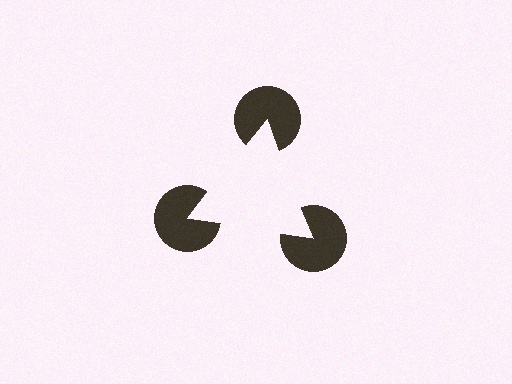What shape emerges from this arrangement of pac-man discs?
An illusory triangle — its edges are inferred from the aligned wedge cuts in the pac-man discs, not physically drawn.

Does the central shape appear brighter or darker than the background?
It typically appears slightly brighter than the background, even though no actual brightness change is drawn.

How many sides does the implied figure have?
3 sides.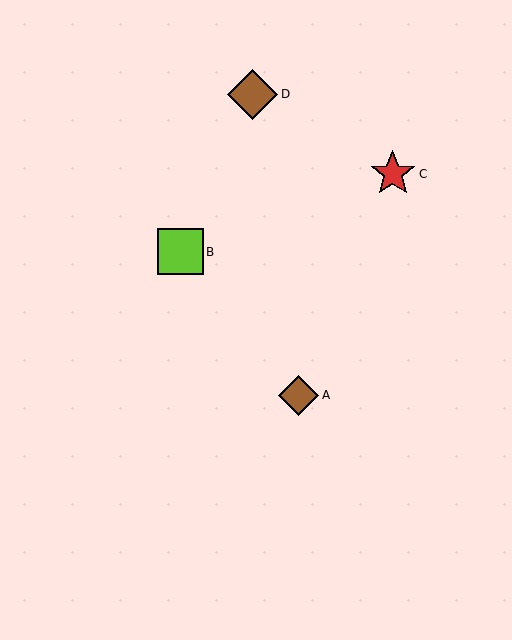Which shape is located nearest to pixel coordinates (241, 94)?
The brown diamond (labeled D) at (253, 94) is nearest to that location.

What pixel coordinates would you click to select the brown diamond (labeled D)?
Click at (253, 94) to select the brown diamond D.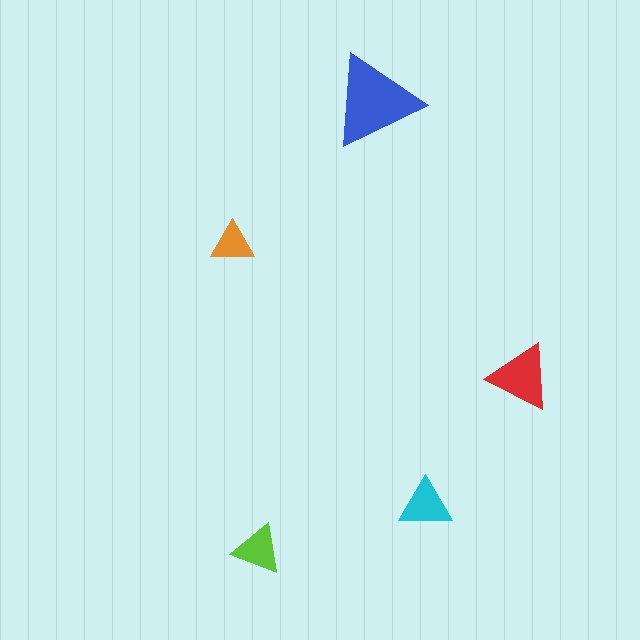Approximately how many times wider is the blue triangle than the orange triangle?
About 2 times wider.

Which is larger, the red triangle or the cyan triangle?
The red one.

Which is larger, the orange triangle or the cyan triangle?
The cyan one.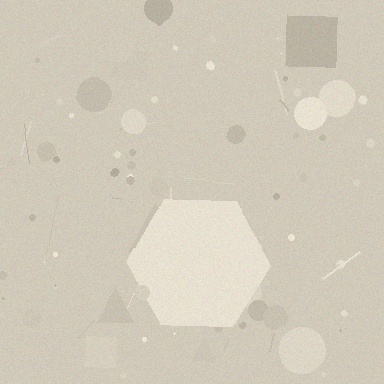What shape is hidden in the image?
A hexagon is hidden in the image.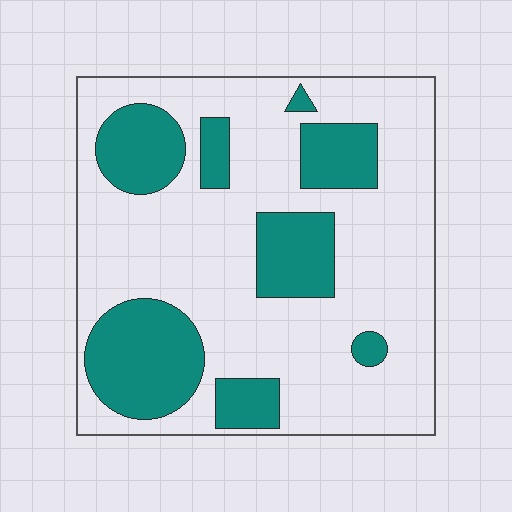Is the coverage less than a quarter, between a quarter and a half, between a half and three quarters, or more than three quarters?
Between a quarter and a half.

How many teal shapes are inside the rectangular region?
8.